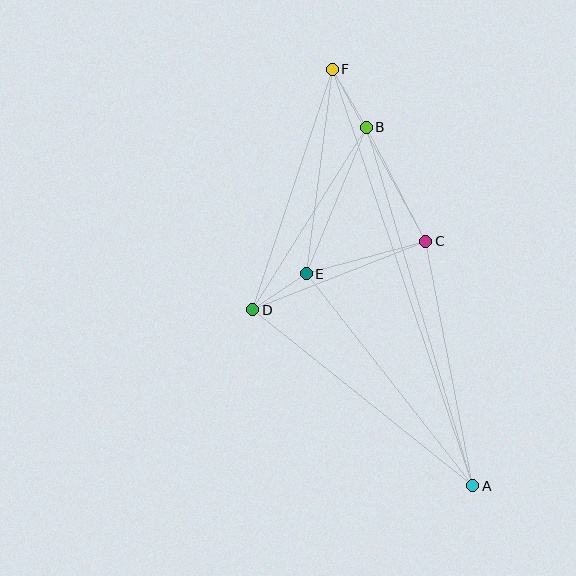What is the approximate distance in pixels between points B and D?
The distance between B and D is approximately 215 pixels.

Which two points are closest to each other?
Points D and E are closest to each other.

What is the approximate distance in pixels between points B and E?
The distance between B and E is approximately 158 pixels.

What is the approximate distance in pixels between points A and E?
The distance between A and E is approximately 269 pixels.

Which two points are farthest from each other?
Points A and F are farthest from each other.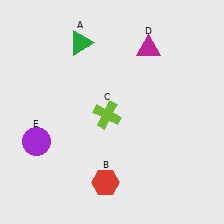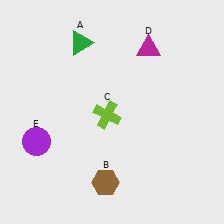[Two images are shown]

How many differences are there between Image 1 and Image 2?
There is 1 difference between the two images.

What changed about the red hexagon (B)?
In Image 1, B is red. In Image 2, it changed to brown.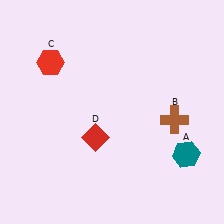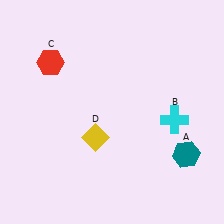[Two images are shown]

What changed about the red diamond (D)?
In Image 1, D is red. In Image 2, it changed to yellow.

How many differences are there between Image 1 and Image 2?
There are 2 differences between the two images.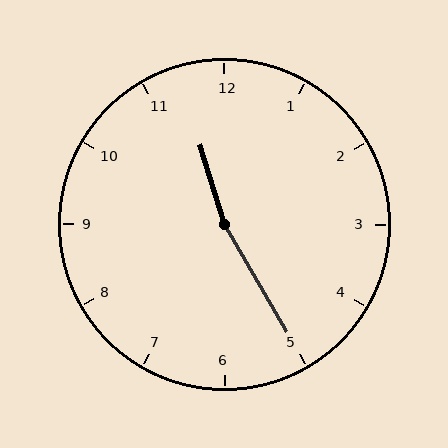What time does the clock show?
11:25.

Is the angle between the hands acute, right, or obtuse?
It is obtuse.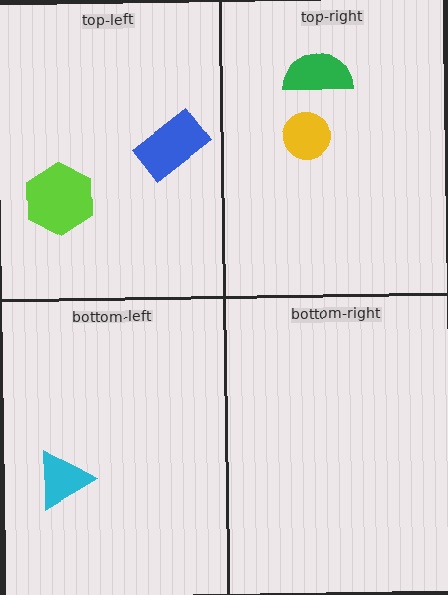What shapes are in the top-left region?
The blue rectangle, the lime hexagon.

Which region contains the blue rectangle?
The top-left region.